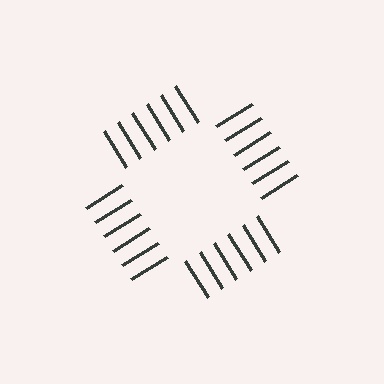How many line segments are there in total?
24 — 6 along each of the 4 edges.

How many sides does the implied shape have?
4 sides — the line-ends trace a square.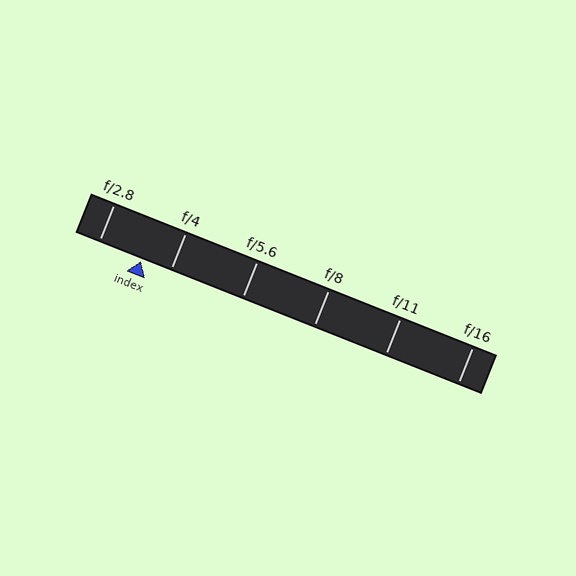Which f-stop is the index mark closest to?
The index mark is closest to f/4.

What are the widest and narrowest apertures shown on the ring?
The widest aperture shown is f/2.8 and the narrowest is f/16.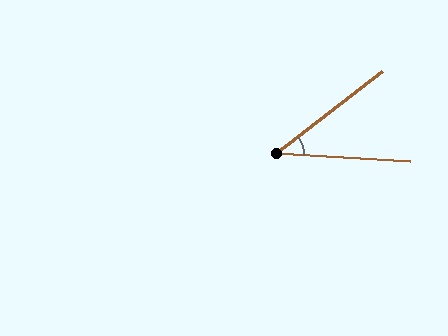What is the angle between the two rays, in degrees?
Approximately 41 degrees.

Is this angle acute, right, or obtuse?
It is acute.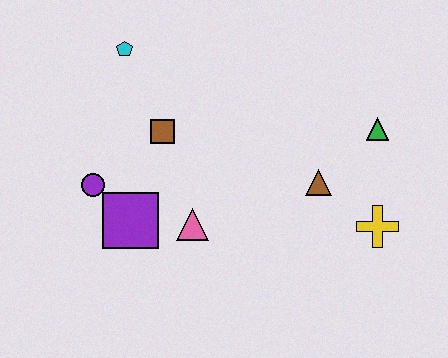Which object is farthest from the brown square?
The yellow cross is farthest from the brown square.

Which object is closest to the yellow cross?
The brown triangle is closest to the yellow cross.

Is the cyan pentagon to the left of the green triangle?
Yes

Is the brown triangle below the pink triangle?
No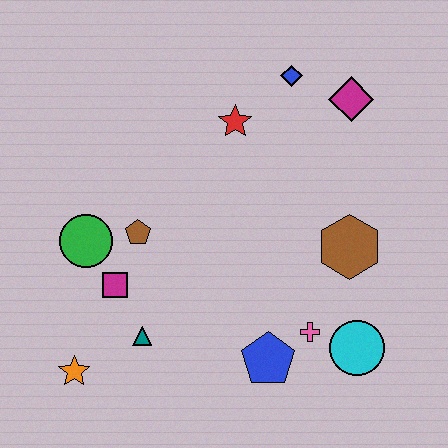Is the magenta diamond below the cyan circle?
No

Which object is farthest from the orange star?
The magenta diamond is farthest from the orange star.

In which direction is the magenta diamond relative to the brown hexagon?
The magenta diamond is above the brown hexagon.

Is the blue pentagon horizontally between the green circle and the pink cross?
Yes